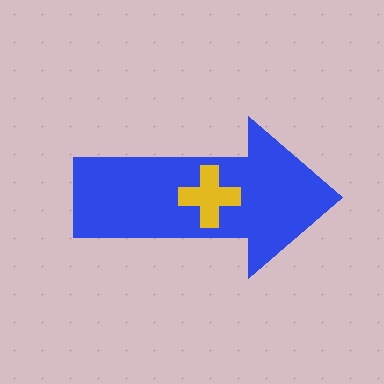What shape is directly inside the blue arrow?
The yellow cross.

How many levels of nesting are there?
2.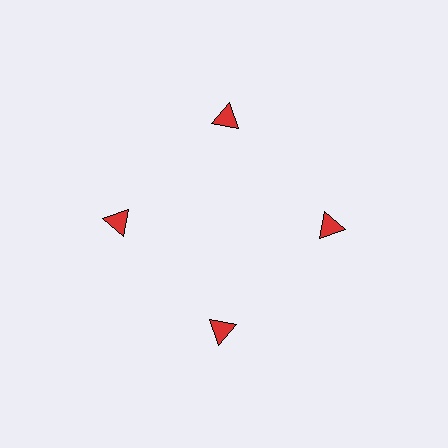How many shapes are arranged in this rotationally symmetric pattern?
There are 4 shapes, arranged in 4 groups of 1.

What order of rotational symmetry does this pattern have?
This pattern has 4-fold rotational symmetry.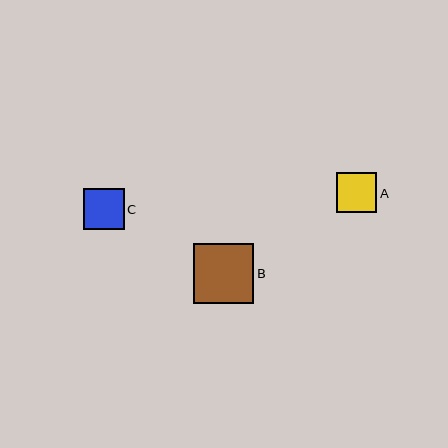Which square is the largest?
Square B is the largest with a size of approximately 60 pixels.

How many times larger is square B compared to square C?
Square B is approximately 1.5 times the size of square C.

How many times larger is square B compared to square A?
Square B is approximately 1.5 times the size of square A.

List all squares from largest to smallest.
From largest to smallest: B, C, A.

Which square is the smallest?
Square A is the smallest with a size of approximately 40 pixels.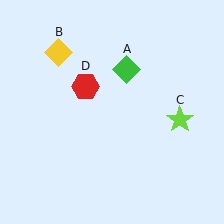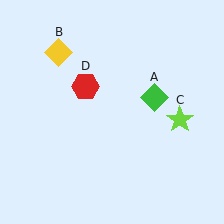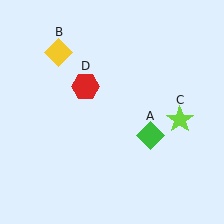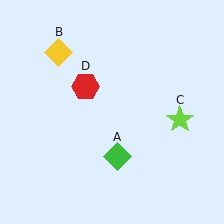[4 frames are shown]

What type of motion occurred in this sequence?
The green diamond (object A) rotated clockwise around the center of the scene.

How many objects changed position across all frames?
1 object changed position: green diamond (object A).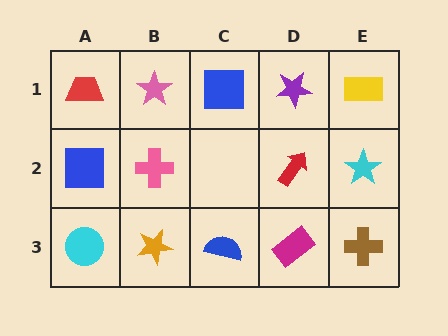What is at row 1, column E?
A yellow rectangle.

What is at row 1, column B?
A pink star.